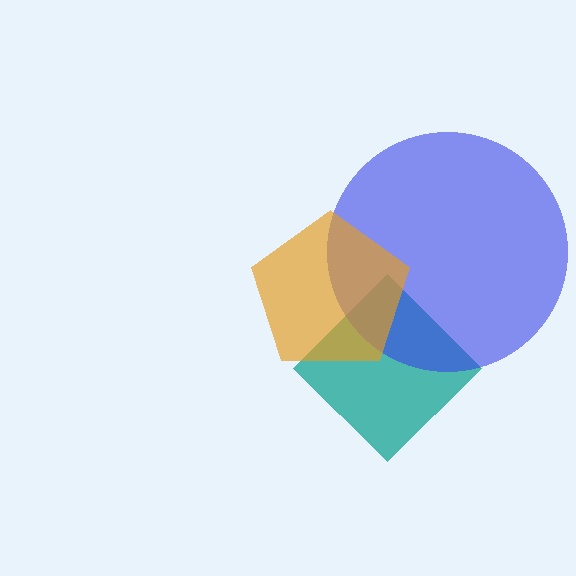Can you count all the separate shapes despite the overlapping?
Yes, there are 3 separate shapes.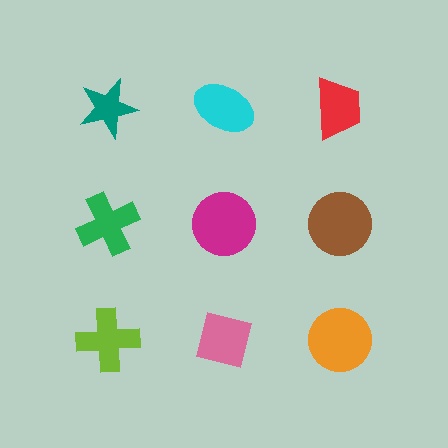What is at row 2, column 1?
A green cross.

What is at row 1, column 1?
A teal star.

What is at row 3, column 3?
An orange circle.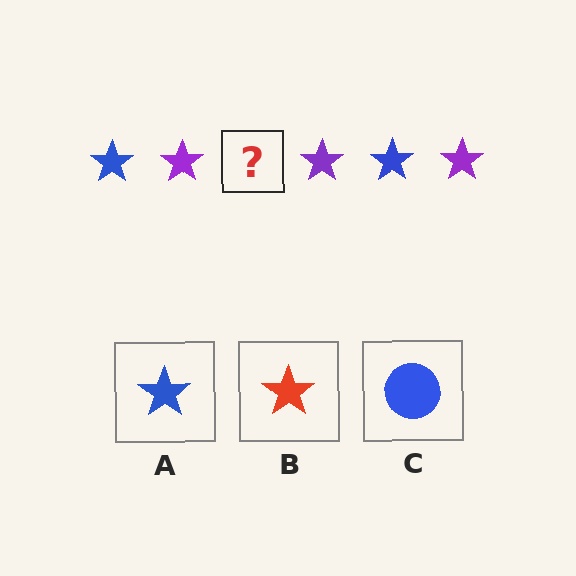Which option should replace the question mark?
Option A.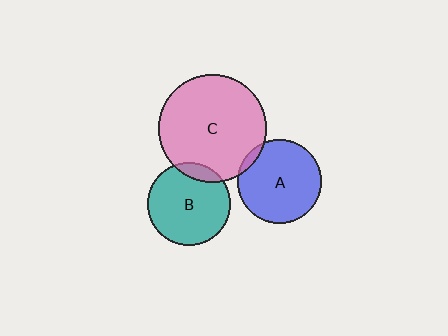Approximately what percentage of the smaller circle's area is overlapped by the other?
Approximately 5%.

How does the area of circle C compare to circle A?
Approximately 1.7 times.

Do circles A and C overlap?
Yes.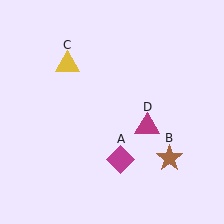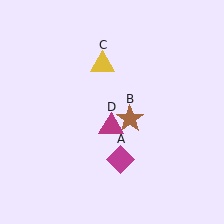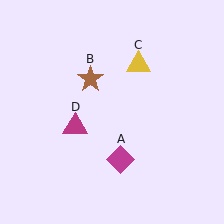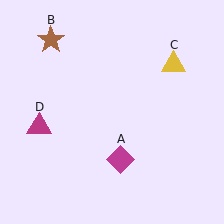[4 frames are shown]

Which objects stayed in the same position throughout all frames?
Magenta diamond (object A) remained stationary.